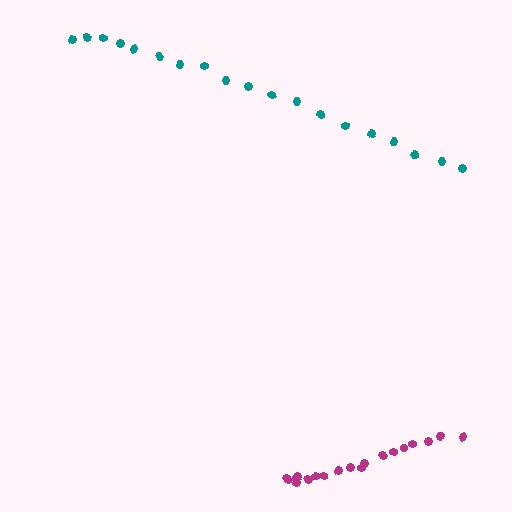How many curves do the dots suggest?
There are 2 distinct paths.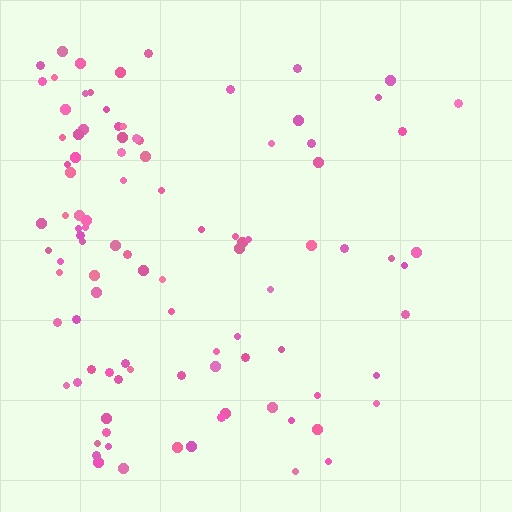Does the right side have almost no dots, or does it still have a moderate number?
Still a moderate number, just noticeably fewer than the left.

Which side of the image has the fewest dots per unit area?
The right.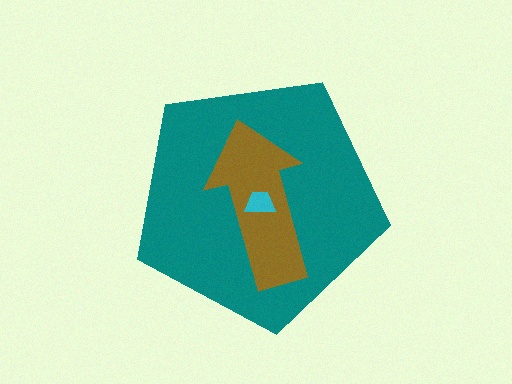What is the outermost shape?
The teal pentagon.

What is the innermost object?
The cyan trapezoid.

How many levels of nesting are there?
3.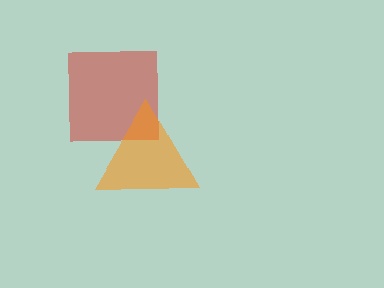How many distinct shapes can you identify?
There are 2 distinct shapes: a red square, an orange triangle.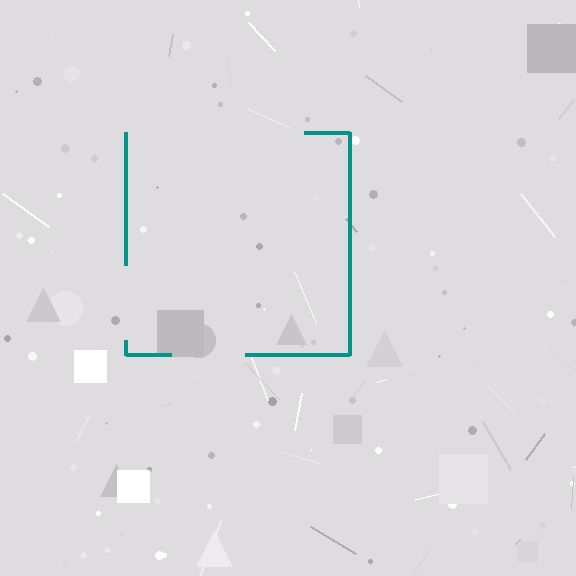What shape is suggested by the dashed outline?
The dashed outline suggests a square.